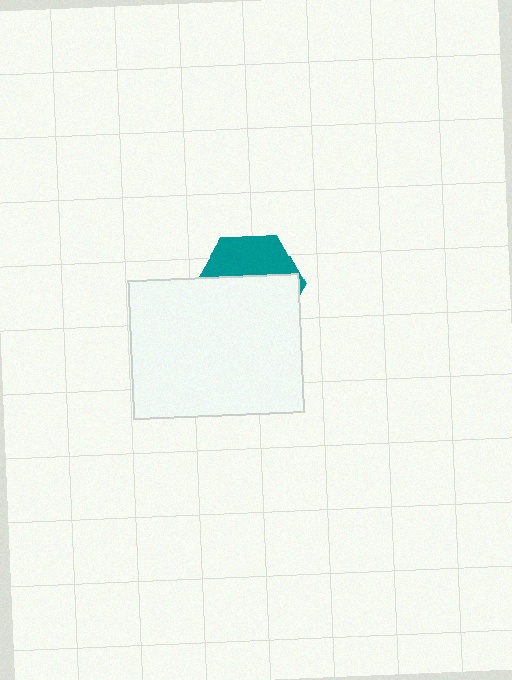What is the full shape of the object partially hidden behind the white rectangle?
The partially hidden object is a teal hexagon.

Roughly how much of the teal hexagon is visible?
A small part of it is visible (roughly 39%).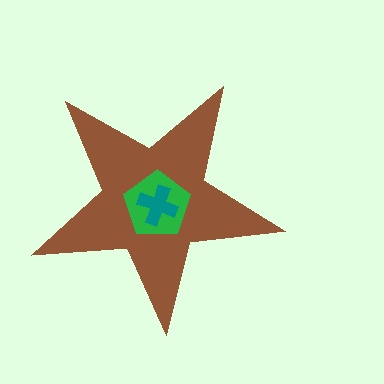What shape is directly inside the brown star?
The green pentagon.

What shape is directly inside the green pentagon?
The teal cross.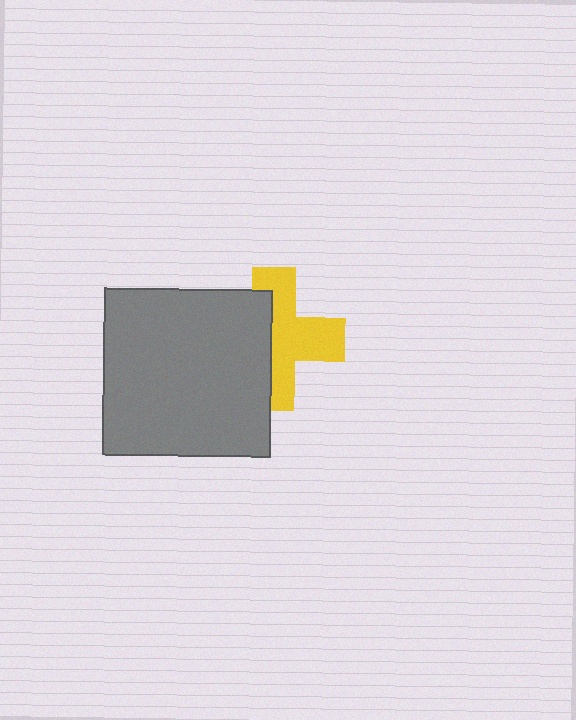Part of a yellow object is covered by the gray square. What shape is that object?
It is a cross.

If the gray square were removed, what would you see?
You would see the complete yellow cross.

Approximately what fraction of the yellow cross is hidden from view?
Roughly 43% of the yellow cross is hidden behind the gray square.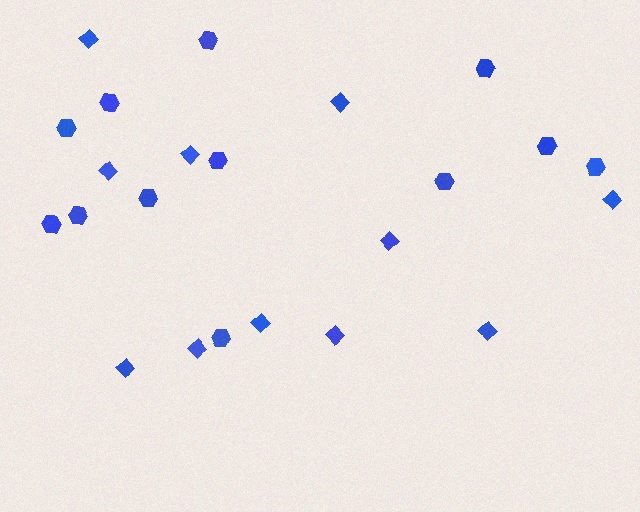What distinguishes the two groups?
There are 2 groups: one group of diamonds (11) and one group of hexagons (12).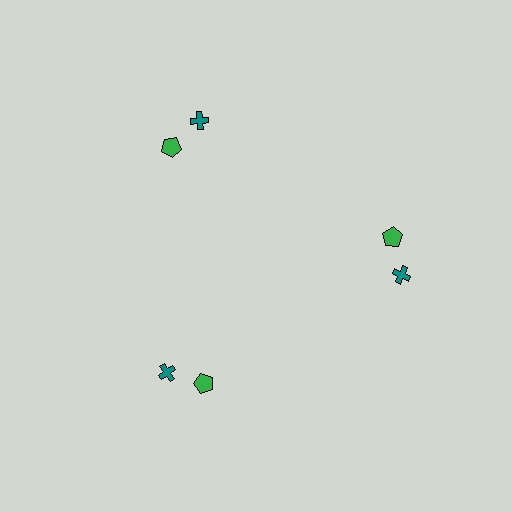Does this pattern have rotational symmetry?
Yes, this pattern has 3-fold rotational symmetry. It looks the same after rotating 120 degrees around the center.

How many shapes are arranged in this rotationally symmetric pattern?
There are 6 shapes, arranged in 3 groups of 2.